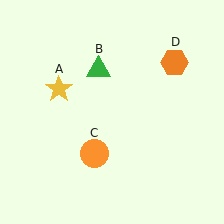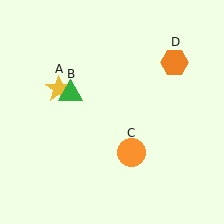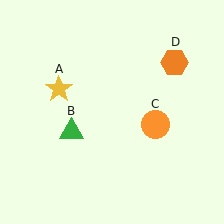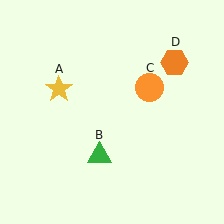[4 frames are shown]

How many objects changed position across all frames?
2 objects changed position: green triangle (object B), orange circle (object C).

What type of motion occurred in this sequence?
The green triangle (object B), orange circle (object C) rotated counterclockwise around the center of the scene.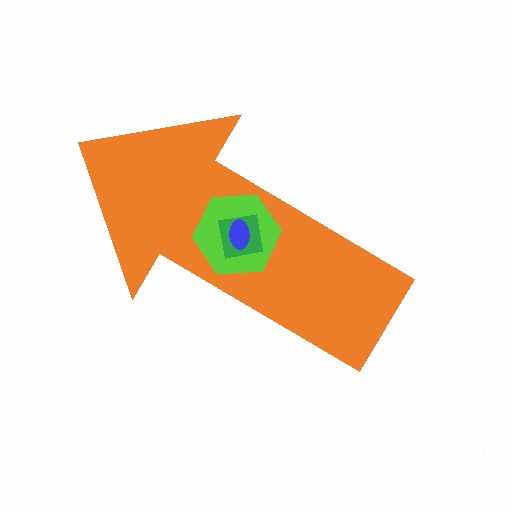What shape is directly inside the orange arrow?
The lime hexagon.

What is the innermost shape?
The blue ellipse.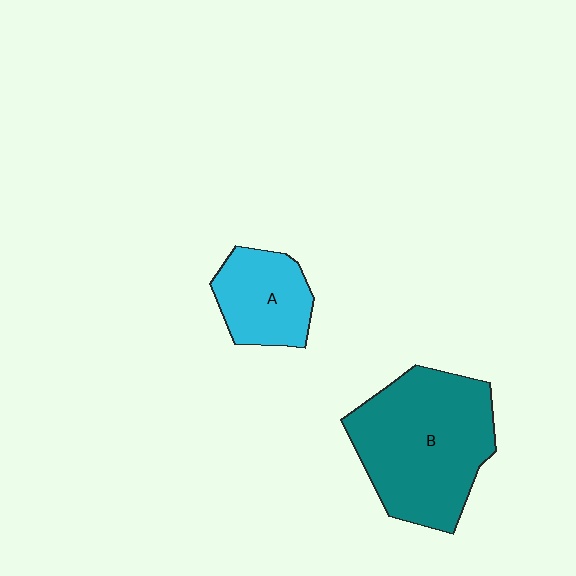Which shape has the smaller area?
Shape A (cyan).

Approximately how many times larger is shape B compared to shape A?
Approximately 2.2 times.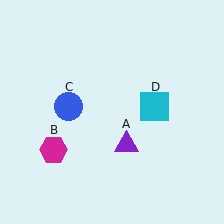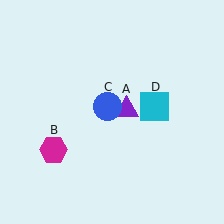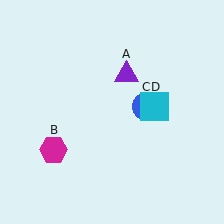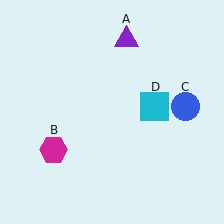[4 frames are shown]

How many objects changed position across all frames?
2 objects changed position: purple triangle (object A), blue circle (object C).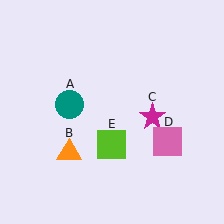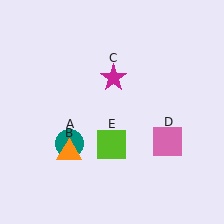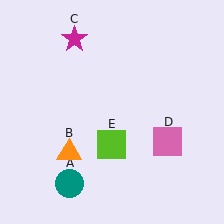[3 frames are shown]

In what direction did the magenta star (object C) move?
The magenta star (object C) moved up and to the left.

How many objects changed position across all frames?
2 objects changed position: teal circle (object A), magenta star (object C).